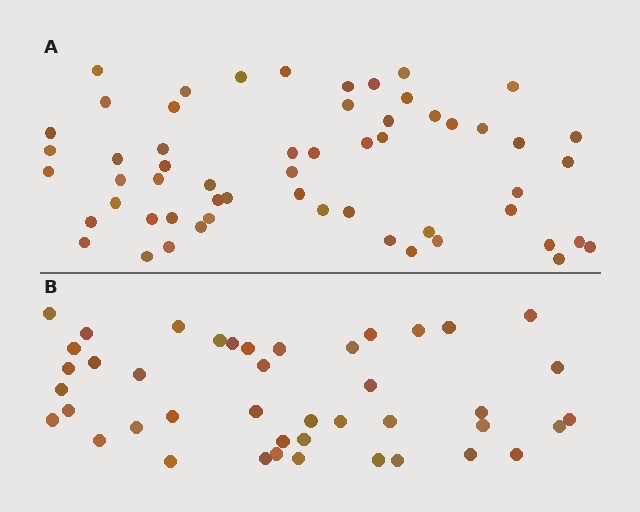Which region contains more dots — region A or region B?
Region A (the top region) has more dots.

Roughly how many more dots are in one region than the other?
Region A has approximately 15 more dots than region B.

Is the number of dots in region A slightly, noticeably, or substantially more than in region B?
Region A has noticeably more, but not dramatically so. The ratio is roughly 1.3 to 1.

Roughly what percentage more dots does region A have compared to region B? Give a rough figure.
About 35% more.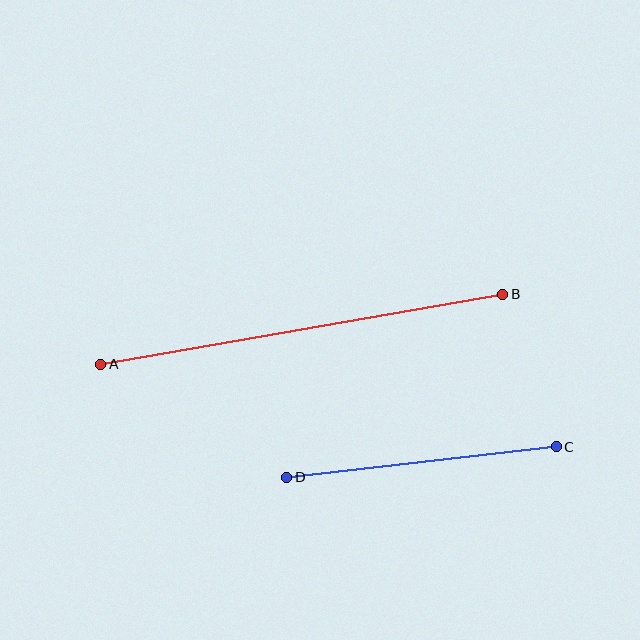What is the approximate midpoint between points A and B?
The midpoint is at approximately (302, 329) pixels.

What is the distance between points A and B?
The distance is approximately 408 pixels.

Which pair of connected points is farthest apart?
Points A and B are farthest apart.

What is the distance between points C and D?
The distance is approximately 271 pixels.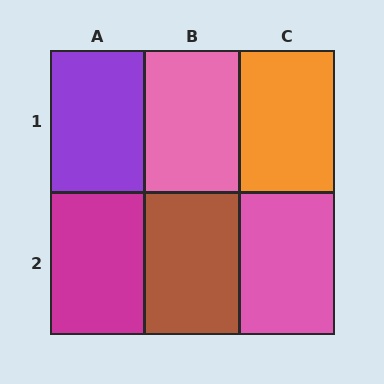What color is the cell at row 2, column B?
Brown.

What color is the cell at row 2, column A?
Magenta.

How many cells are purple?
1 cell is purple.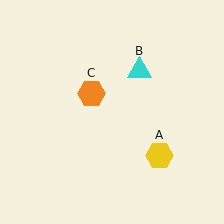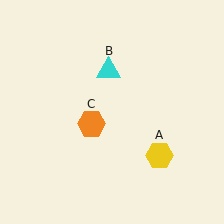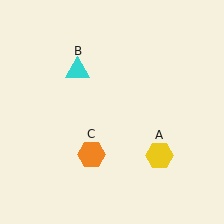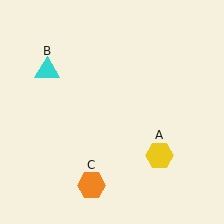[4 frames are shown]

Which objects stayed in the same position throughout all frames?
Yellow hexagon (object A) remained stationary.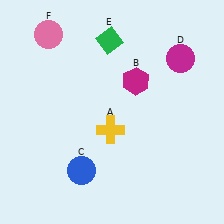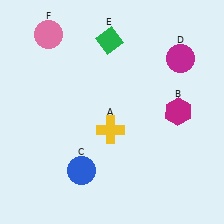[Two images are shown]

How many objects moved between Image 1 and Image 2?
1 object moved between the two images.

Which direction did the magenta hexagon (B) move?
The magenta hexagon (B) moved right.